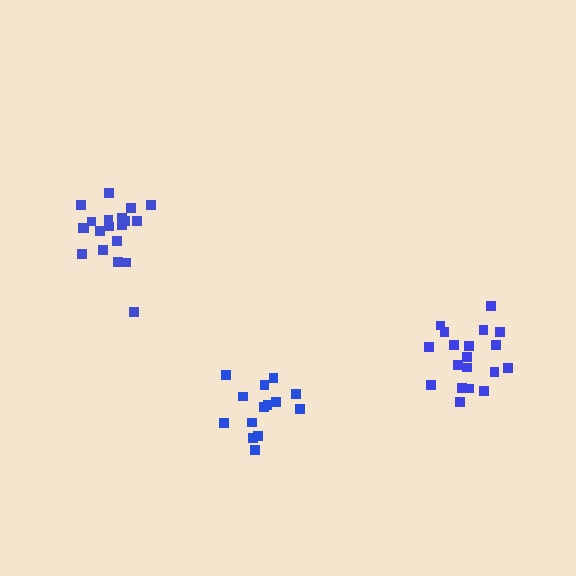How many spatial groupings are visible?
There are 3 spatial groupings.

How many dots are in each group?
Group 1: 14 dots, Group 2: 20 dots, Group 3: 19 dots (53 total).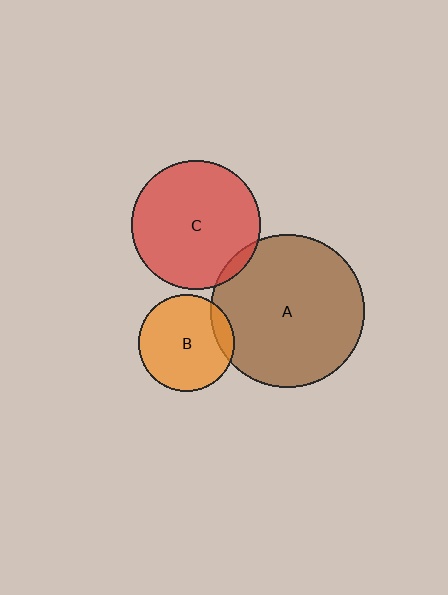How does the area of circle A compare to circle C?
Approximately 1.4 times.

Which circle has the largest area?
Circle A (brown).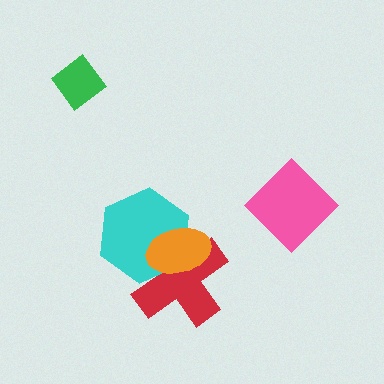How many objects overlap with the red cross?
2 objects overlap with the red cross.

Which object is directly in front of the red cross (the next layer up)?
The cyan hexagon is directly in front of the red cross.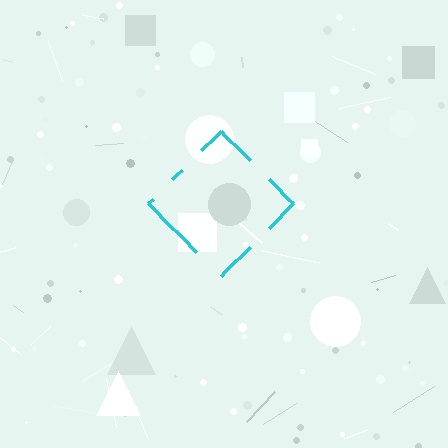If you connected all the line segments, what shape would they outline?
They would outline a diamond.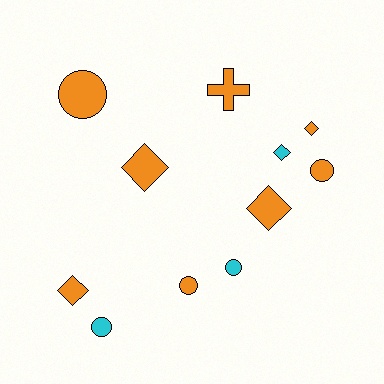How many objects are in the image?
There are 11 objects.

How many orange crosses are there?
There is 1 orange cross.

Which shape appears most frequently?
Circle, with 5 objects.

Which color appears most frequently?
Orange, with 8 objects.